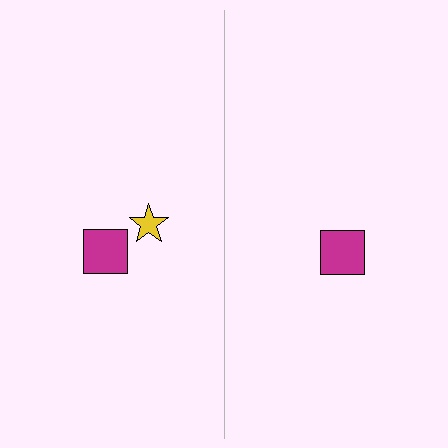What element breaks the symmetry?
A yellow star is missing from the right side.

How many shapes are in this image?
There are 3 shapes in this image.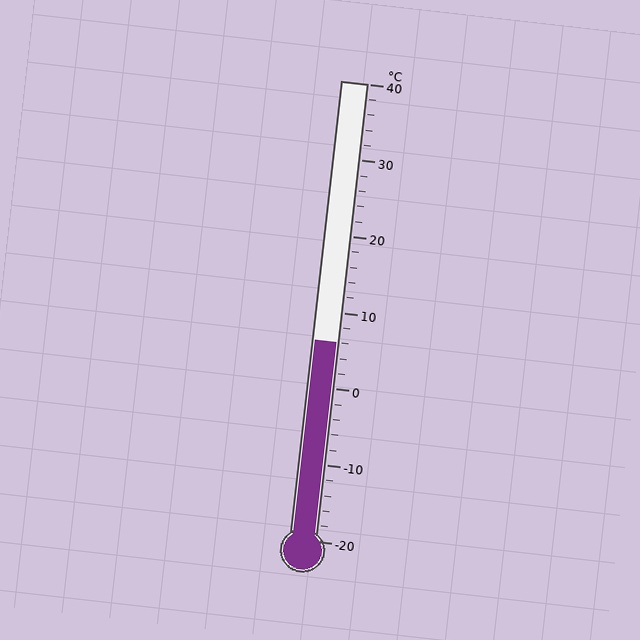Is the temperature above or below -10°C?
The temperature is above -10°C.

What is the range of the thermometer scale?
The thermometer scale ranges from -20°C to 40°C.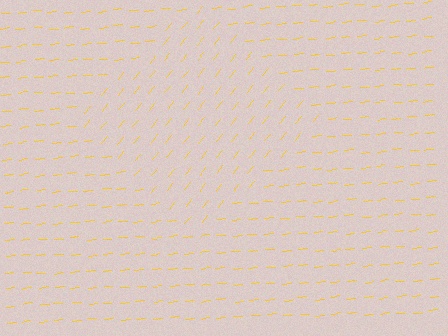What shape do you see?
I see a diamond.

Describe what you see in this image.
The image is filled with small yellow line segments. A diamond region in the image has lines oriented differently from the surrounding lines, creating a visible texture boundary.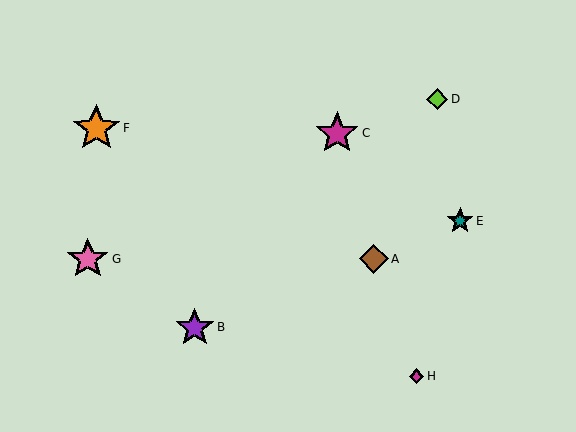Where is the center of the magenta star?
The center of the magenta star is at (337, 133).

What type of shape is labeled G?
Shape G is a pink star.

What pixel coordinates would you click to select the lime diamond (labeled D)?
Click at (437, 99) to select the lime diamond D.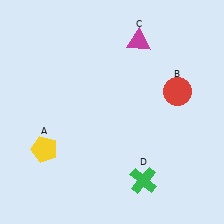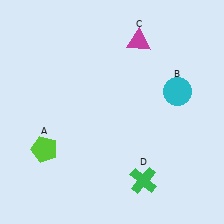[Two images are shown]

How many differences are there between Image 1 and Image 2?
There are 2 differences between the two images.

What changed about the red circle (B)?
In Image 1, B is red. In Image 2, it changed to cyan.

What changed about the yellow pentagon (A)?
In Image 1, A is yellow. In Image 2, it changed to lime.